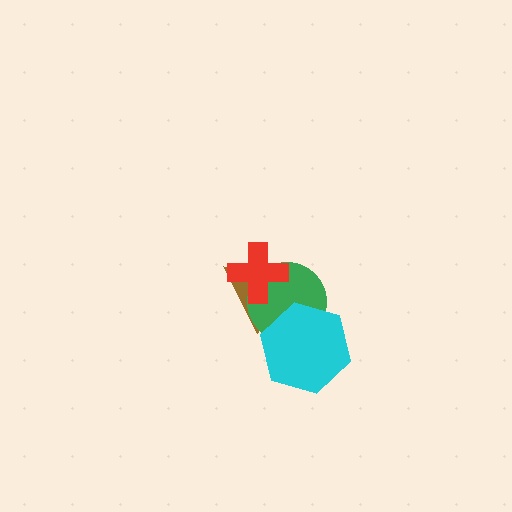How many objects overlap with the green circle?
3 objects overlap with the green circle.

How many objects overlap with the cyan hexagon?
2 objects overlap with the cyan hexagon.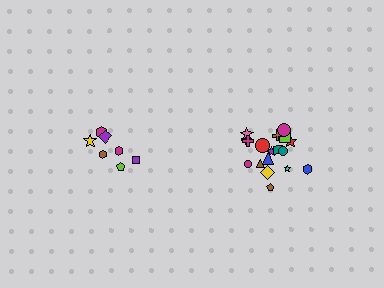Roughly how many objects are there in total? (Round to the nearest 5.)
Roughly 25 objects in total.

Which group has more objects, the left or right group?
The right group.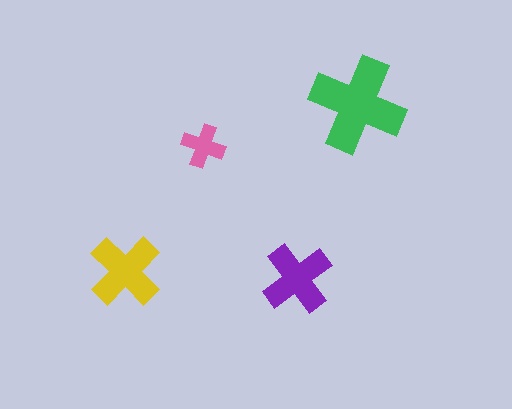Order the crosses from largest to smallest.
the green one, the yellow one, the purple one, the pink one.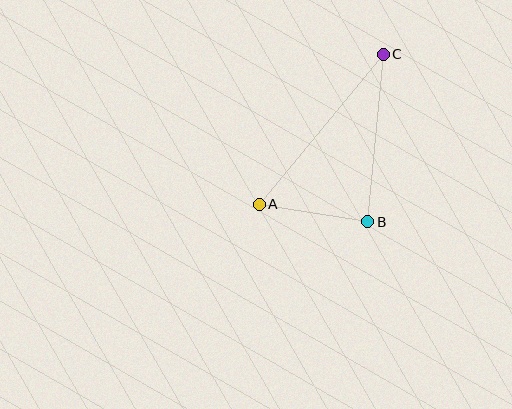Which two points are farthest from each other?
Points A and C are farthest from each other.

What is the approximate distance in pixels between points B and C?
The distance between B and C is approximately 168 pixels.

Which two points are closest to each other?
Points A and B are closest to each other.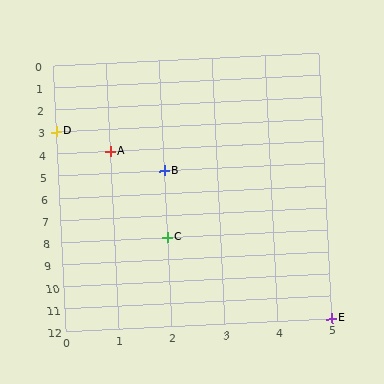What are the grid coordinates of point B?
Point B is at grid coordinates (2, 5).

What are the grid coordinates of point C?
Point C is at grid coordinates (2, 8).